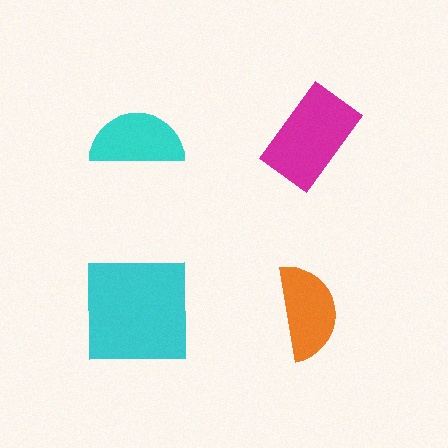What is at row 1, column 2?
A magenta rectangle.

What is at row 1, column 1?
A cyan semicircle.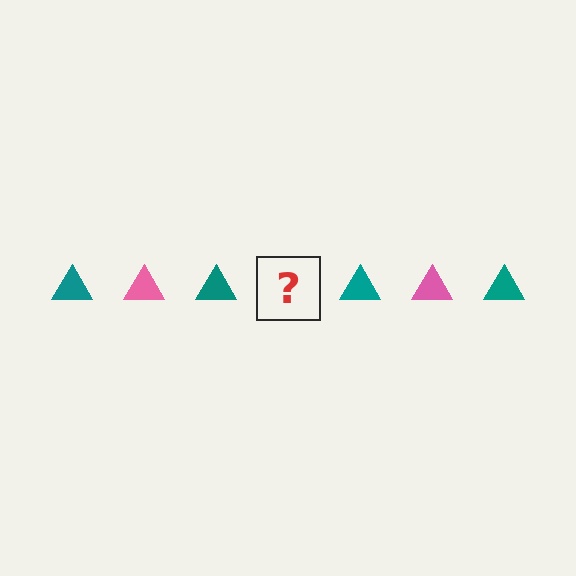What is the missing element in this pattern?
The missing element is a pink triangle.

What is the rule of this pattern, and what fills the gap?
The rule is that the pattern cycles through teal, pink triangles. The gap should be filled with a pink triangle.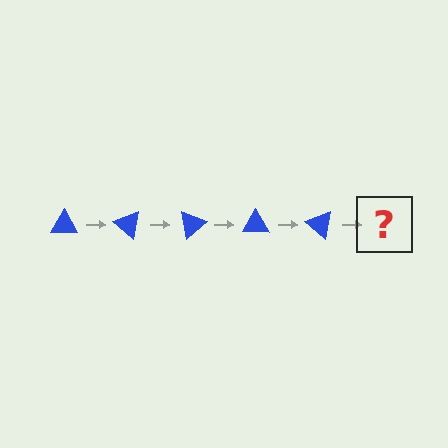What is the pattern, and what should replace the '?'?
The pattern is that the triangle rotates 40 degrees each step. The '?' should be a blue triangle rotated 200 degrees.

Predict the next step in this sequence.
The next step is a blue triangle rotated 200 degrees.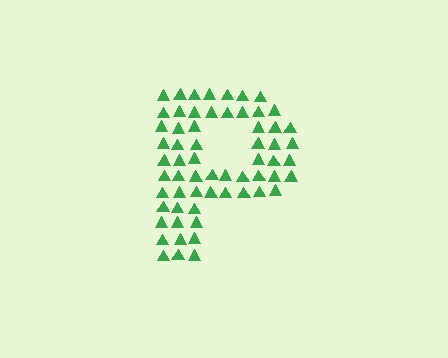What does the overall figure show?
The overall figure shows the letter P.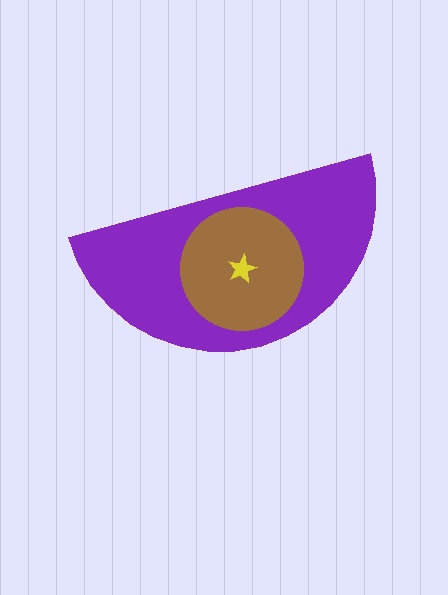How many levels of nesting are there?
3.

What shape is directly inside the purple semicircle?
The brown circle.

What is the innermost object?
The yellow star.